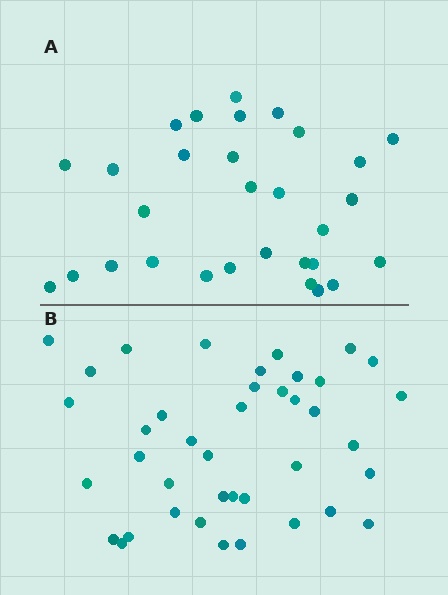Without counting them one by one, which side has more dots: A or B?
Region B (the bottom region) has more dots.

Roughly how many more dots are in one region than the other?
Region B has roughly 10 or so more dots than region A.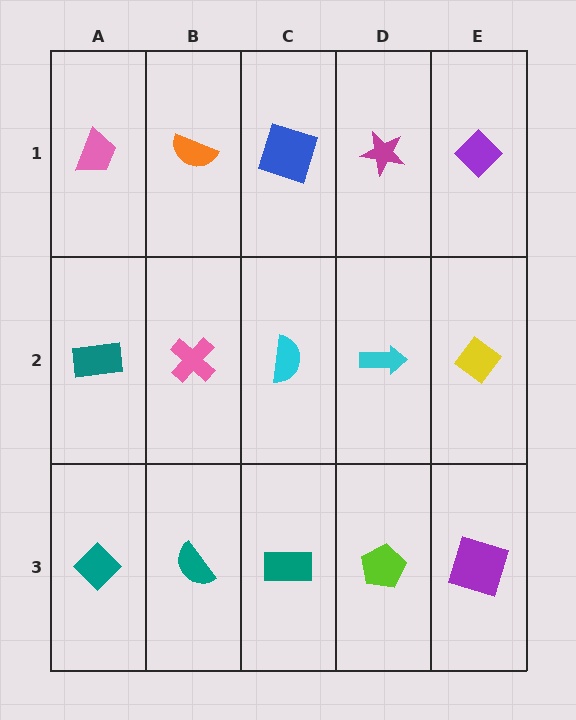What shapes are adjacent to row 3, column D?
A cyan arrow (row 2, column D), a teal rectangle (row 3, column C), a purple square (row 3, column E).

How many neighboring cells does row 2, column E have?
3.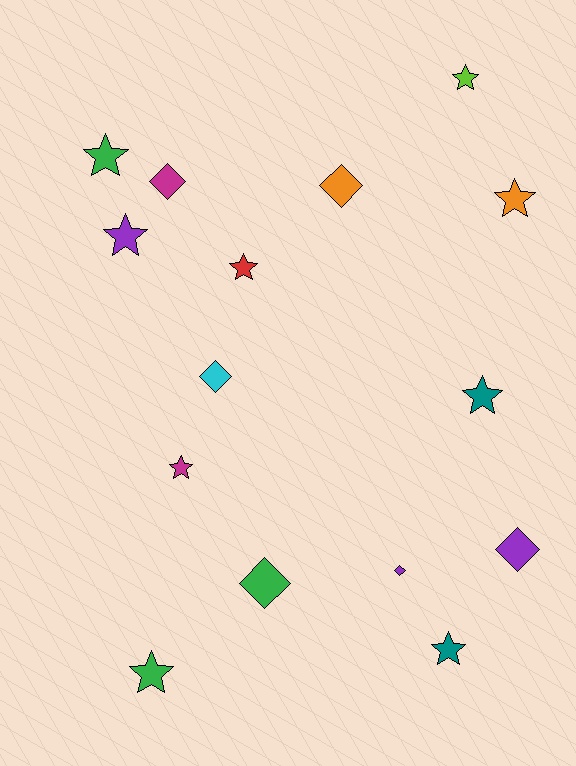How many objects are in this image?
There are 15 objects.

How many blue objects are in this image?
There are no blue objects.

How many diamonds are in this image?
There are 6 diamonds.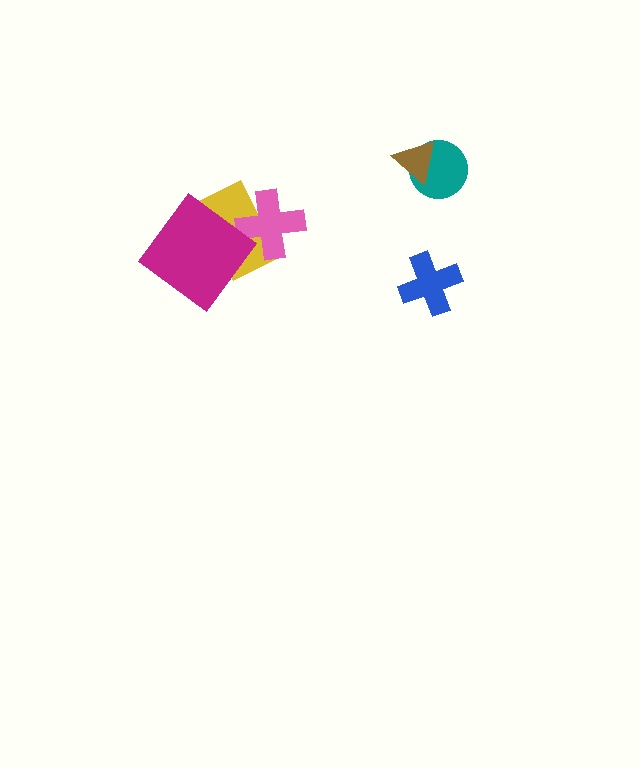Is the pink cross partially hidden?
No, no other shape covers it.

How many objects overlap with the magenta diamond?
1 object overlaps with the magenta diamond.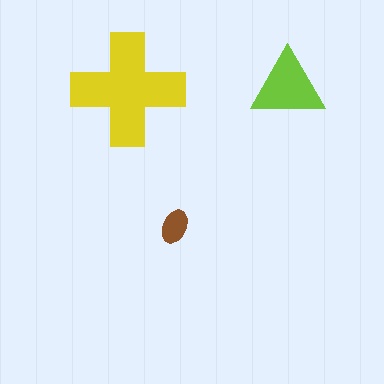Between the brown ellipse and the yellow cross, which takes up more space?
The yellow cross.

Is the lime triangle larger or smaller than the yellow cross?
Smaller.